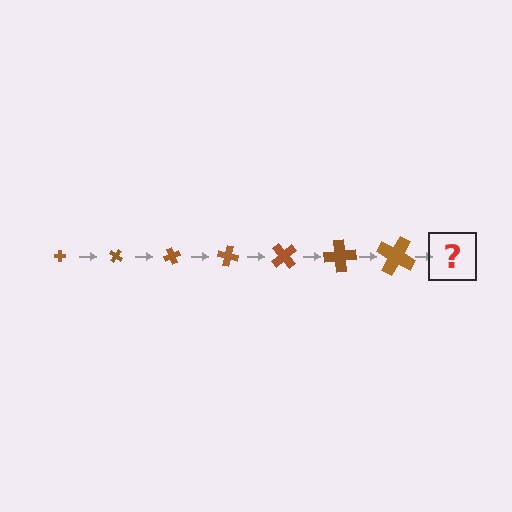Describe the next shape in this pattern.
It should be a cross, larger than the previous one and rotated 245 degrees from the start.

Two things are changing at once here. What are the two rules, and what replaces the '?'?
The two rules are that the cross grows larger each step and it rotates 35 degrees each step. The '?' should be a cross, larger than the previous one and rotated 245 degrees from the start.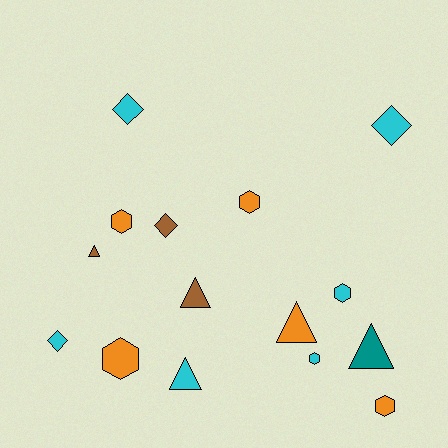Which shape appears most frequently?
Hexagon, with 6 objects.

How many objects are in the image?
There are 15 objects.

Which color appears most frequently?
Cyan, with 6 objects.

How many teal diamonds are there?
There are no teal diamonds.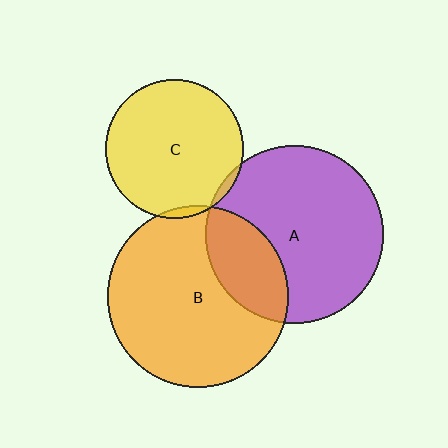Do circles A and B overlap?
Yes.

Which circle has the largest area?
Circle B (orange).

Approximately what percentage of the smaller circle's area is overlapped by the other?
Approximately 25%.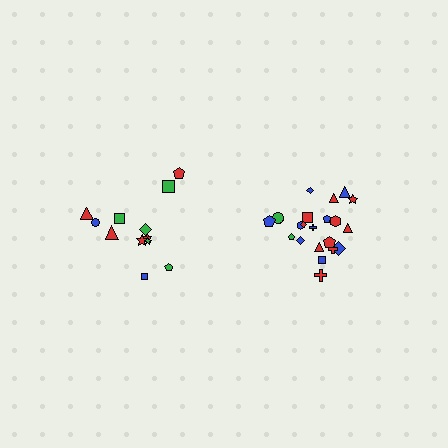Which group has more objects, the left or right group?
The right group.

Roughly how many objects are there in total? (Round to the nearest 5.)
Roughly 35 objects in total.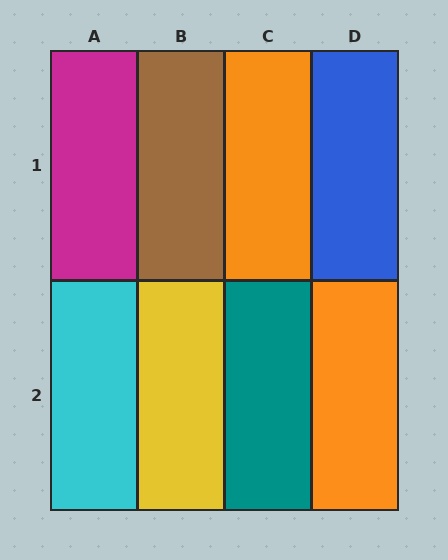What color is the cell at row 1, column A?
Magenta.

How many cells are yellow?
1 cell is yellow.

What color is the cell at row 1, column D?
Blue.